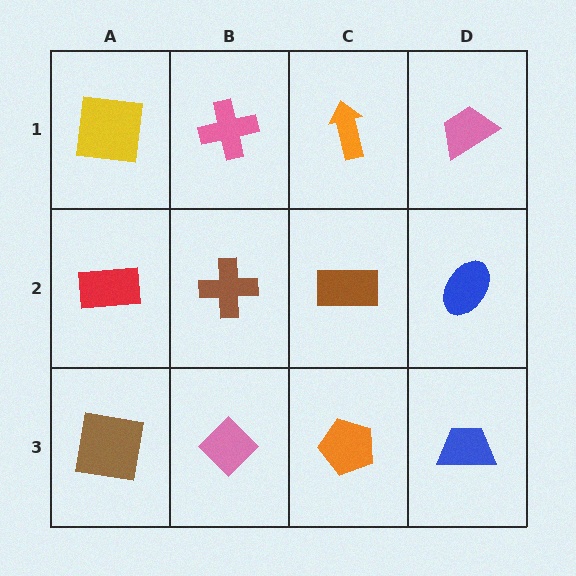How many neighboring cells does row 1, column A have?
2.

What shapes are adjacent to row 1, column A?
A red rectangle (row 2, column A), a pink cross (row 1, column B).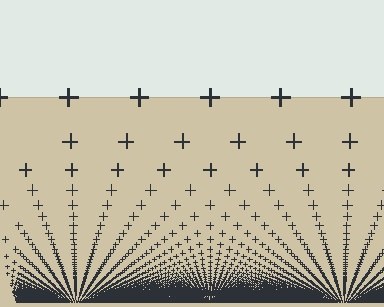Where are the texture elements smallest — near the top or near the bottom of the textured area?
Near the bottom.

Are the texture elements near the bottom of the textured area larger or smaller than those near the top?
Smaller. The gradient is inverted — elements near the bottom are smaller and denser.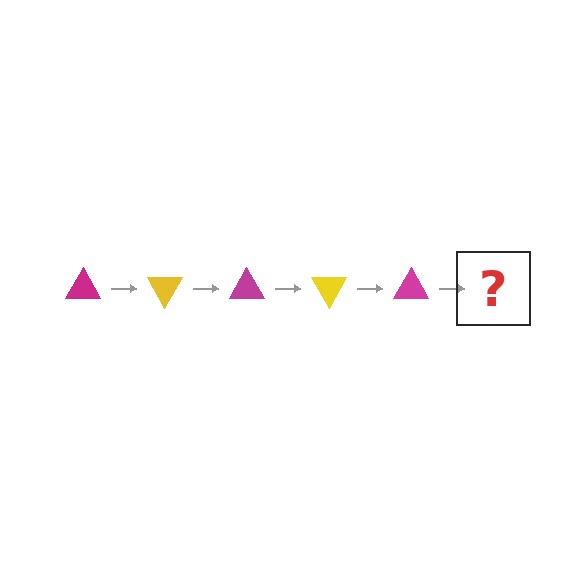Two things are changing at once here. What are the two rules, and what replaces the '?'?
The two rules are that it rotates 60 degrees each step and the color cycles through magenta and yellow. The '?' should be a yellow triangle, rotated 300 degrees from the start.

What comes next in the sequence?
The next element should be a yellow triangle, rotated 300 degrees from the start.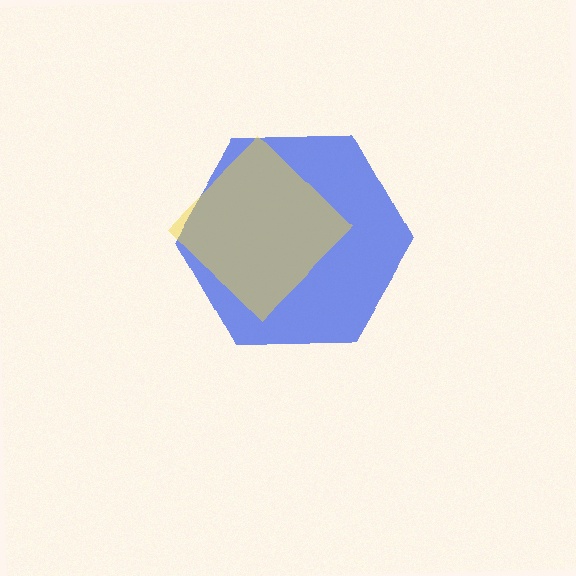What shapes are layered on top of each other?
The layered shapes are: a blue hexagon, a yellow diamond.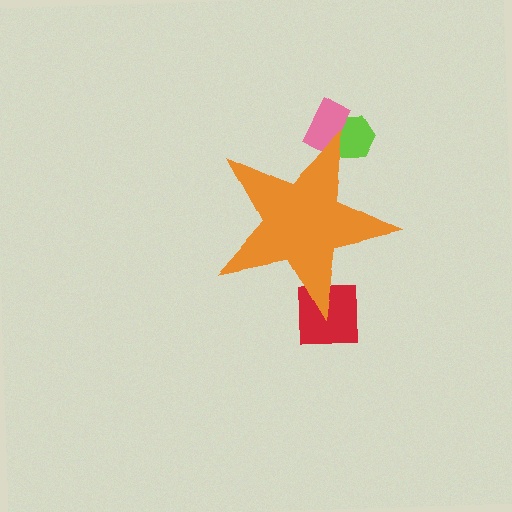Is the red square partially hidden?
Yes, the red square is partially hidden behind the orange star.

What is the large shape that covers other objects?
An orange star.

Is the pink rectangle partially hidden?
Yes, the pink rectangle is partially hidden behind the orange star.